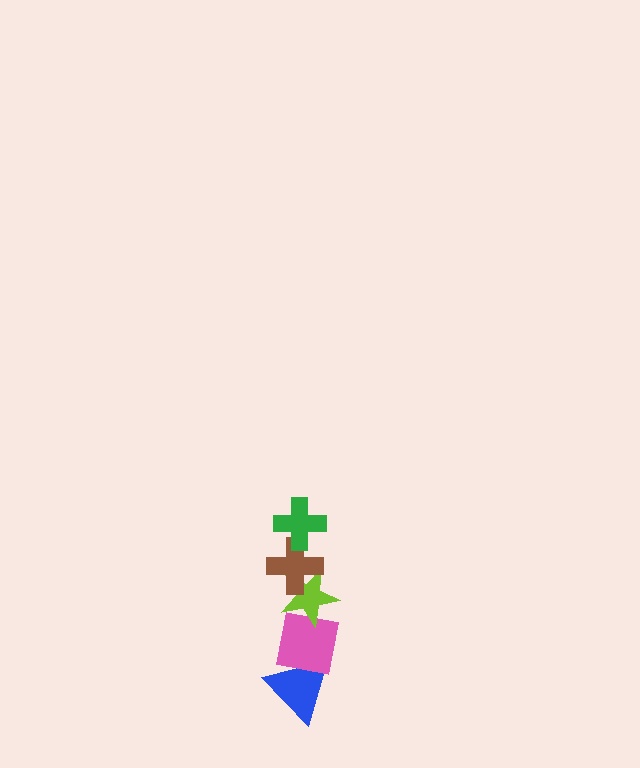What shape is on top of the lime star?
The brown cross is on top of the lime star.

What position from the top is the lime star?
The lime star is 3rd from the top.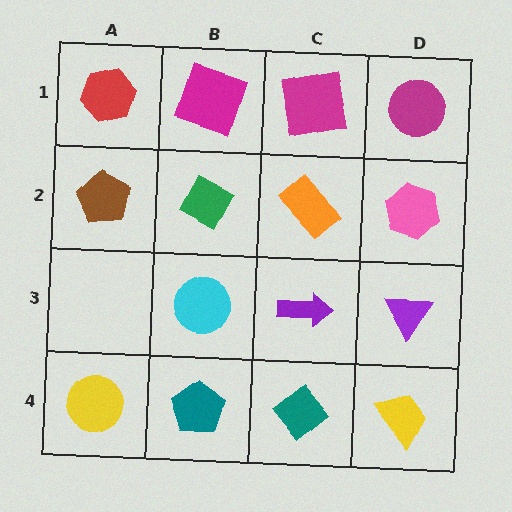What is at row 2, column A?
A brown pentagon.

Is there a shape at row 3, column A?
No, that cell is empty.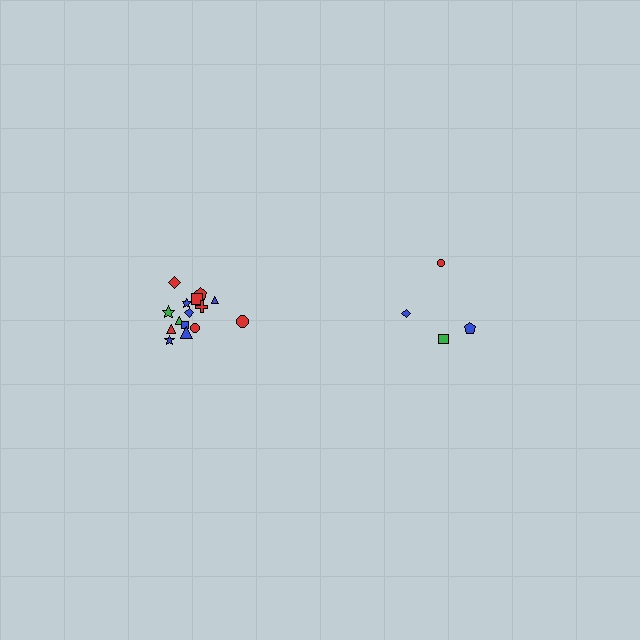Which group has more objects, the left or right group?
The left group.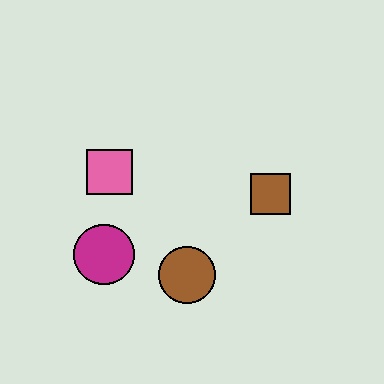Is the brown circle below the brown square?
Yes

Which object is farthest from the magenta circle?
The brown square is farthest from the magenta circle.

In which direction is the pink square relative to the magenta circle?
The pink square is above the magenta circle.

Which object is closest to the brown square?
The brown circle is closest to the brown square.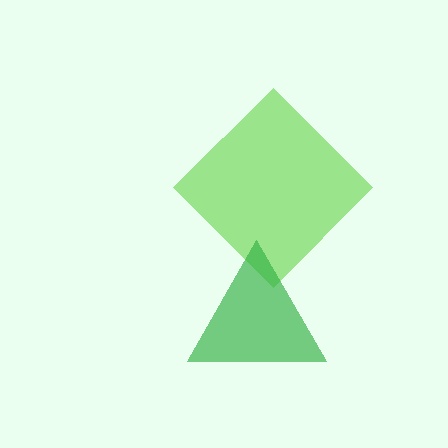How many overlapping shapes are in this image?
There are 2 overlapping shapes in the image.